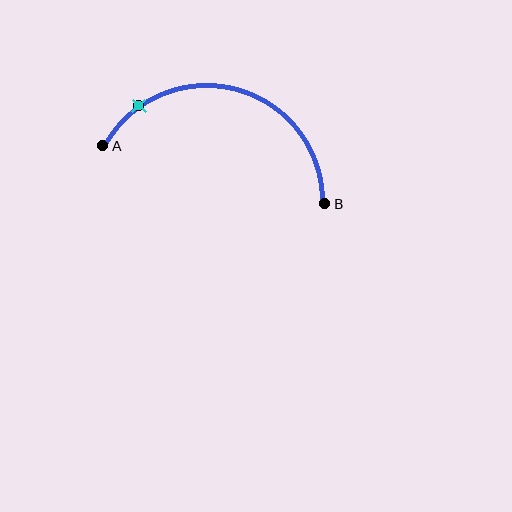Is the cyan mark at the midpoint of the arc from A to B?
No. The cyan mark lies on the arc but is closer to endpoint A. The arc midpoint would be at the point on the curve equidistant along the arc from both A and B.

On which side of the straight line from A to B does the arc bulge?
The arc bulges above the straight line connecting A and B.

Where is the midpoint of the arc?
The arc midpoint is the point on the curve farthest from the straight line joining A and B. It sits above that line.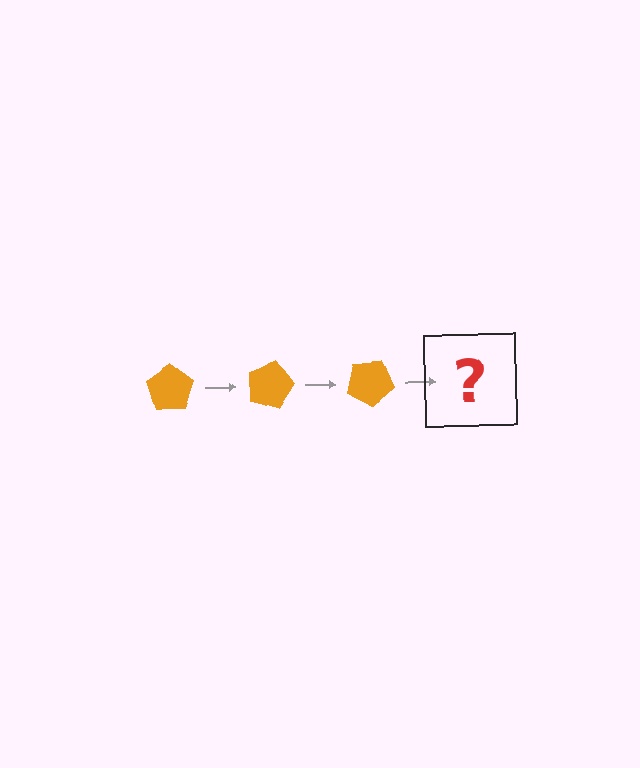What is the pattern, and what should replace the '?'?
The pattern is that the pentagon rotates 15 degrees each step. The '?' should be an orange pentagon rotated 45 degrees.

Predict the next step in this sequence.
The next step is an orange pentagon rotated 45 degrees.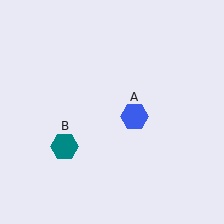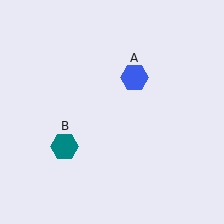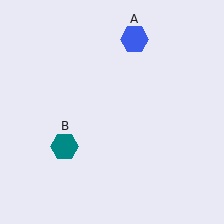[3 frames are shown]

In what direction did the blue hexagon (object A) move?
The blue hexagon (object A) moved up.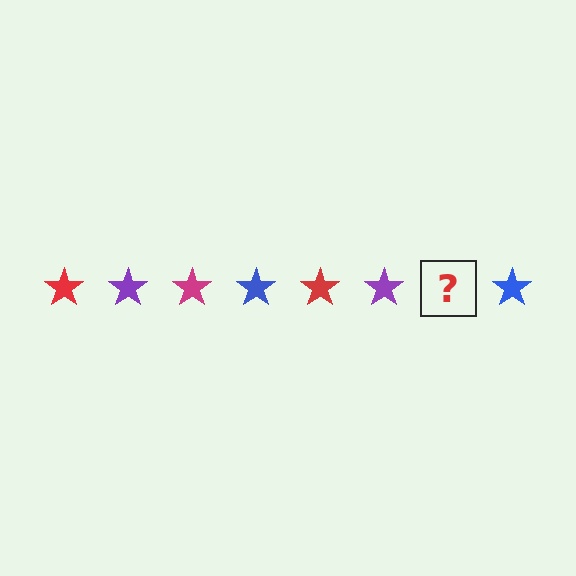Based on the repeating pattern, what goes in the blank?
The blank should be a magenta star.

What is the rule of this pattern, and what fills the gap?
The rule is that the pattern cycles through red, purple, magenta, blue stars. The gap should be filled with a magenta star.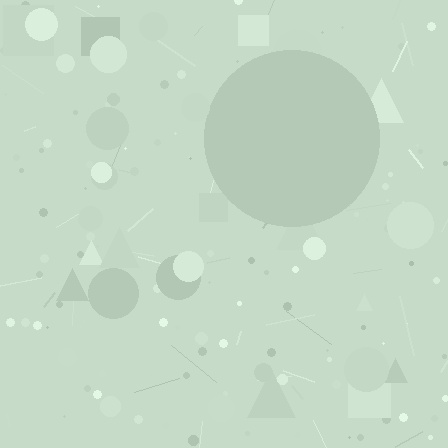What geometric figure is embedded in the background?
A circle is embedded in the background.